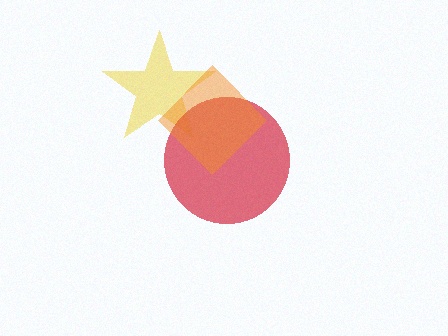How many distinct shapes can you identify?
There are 3 distinct shapes: a yellow star, a red circle, an orange diamond.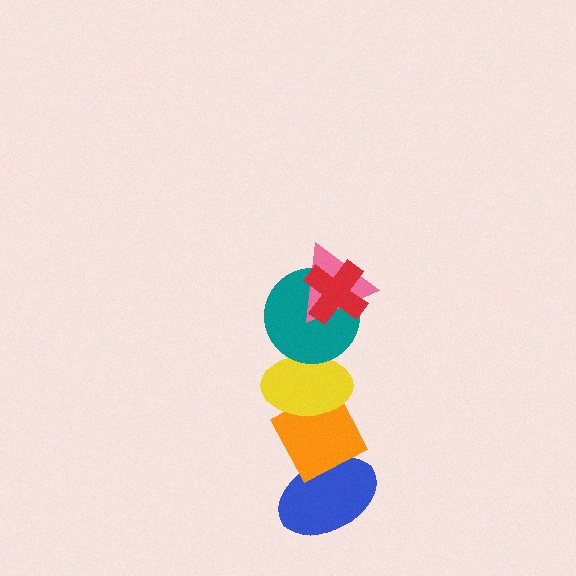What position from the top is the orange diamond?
The orange diamond is 5th from the top.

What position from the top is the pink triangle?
The pink triangle is 2nd from the top.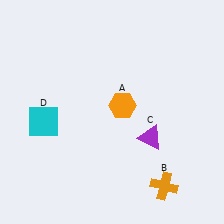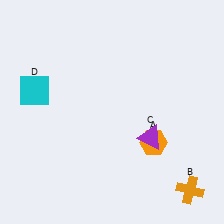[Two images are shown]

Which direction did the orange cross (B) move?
The orange cross (B) moved right.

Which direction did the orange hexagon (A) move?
The orange hexagon (A) moved down.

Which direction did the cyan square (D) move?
The cyan square (D) moved up.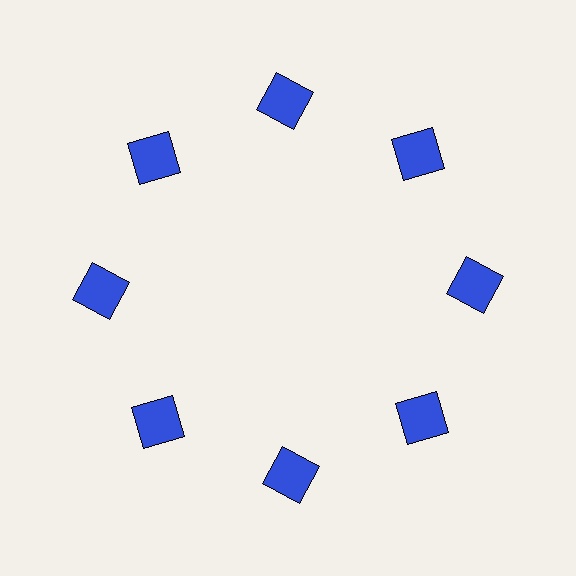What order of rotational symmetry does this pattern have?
This pattern has 8-fold rotational symmetry.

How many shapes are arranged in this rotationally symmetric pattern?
There are 8 shapes, arranged in 8 groups of 1.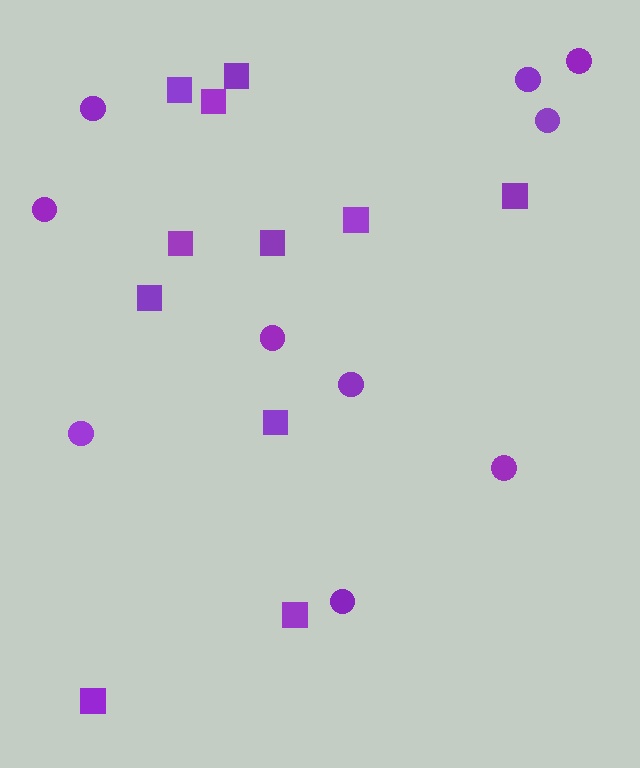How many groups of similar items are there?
There are 2 groups: one group of circles (10) and one group of squares (11).